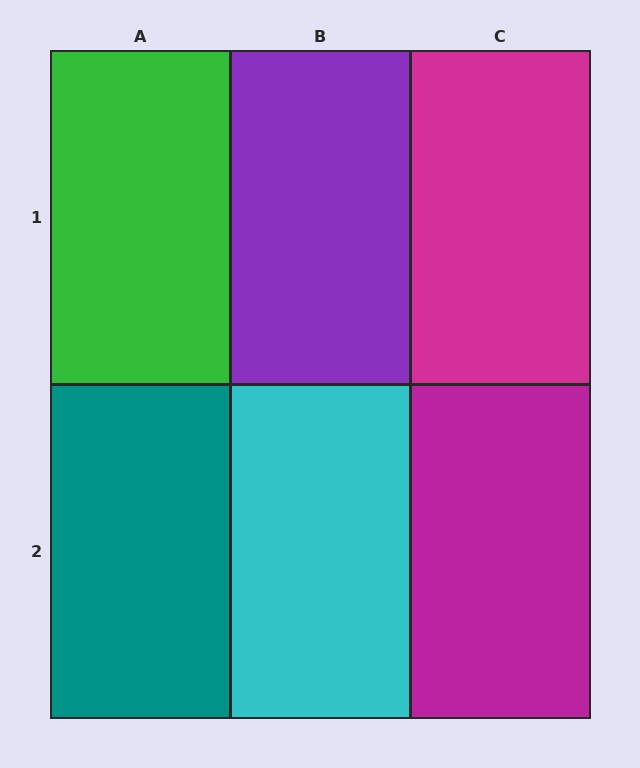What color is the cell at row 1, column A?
Green.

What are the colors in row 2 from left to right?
Teal, cyan, magenta.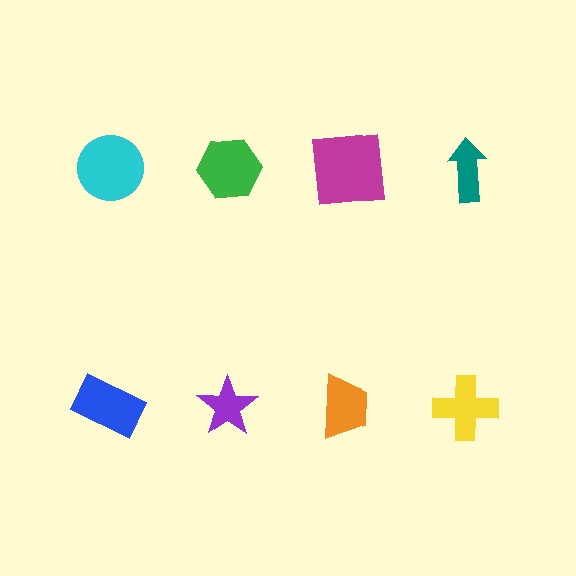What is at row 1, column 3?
A magenta square.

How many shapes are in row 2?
4 shapes.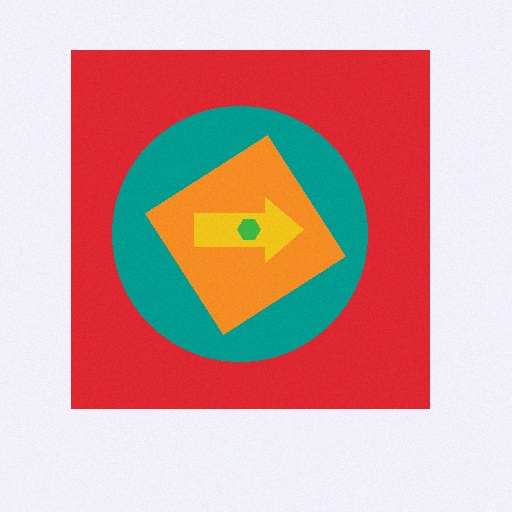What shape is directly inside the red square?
The teal circle.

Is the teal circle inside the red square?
Yes.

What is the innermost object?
The green hexagon.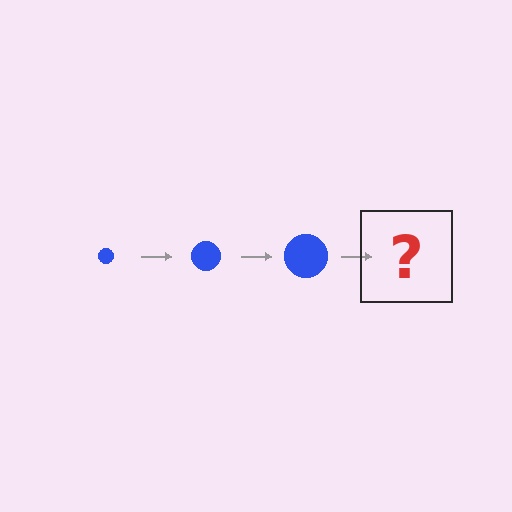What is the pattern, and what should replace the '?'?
The pattern is that the circle gets progressively larger each step. The '?' should be a blue circle, larger than the previous one.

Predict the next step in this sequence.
The next step is a blue circle, larger than the previous one.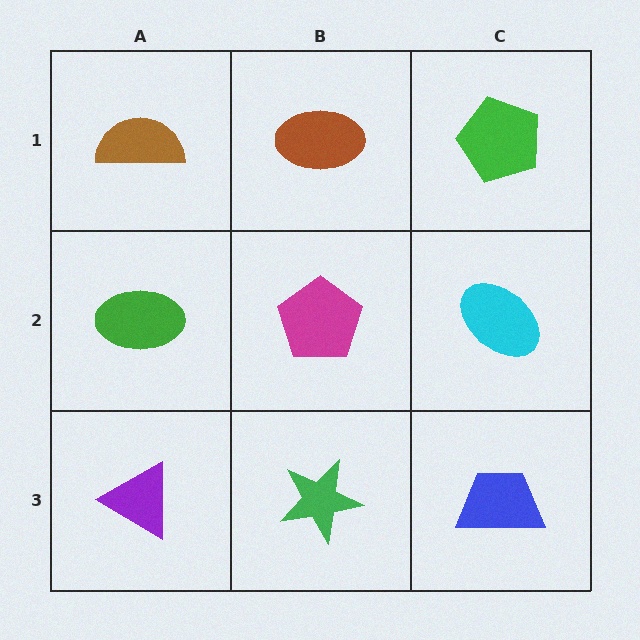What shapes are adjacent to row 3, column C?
A cyan ellipse (row 2, column C), a green star (row 3, column B).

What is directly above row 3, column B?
A magenta pentagon.